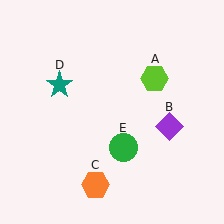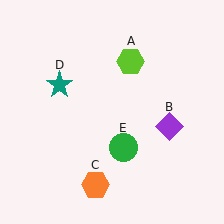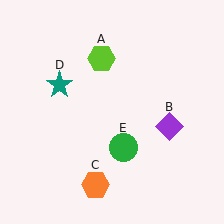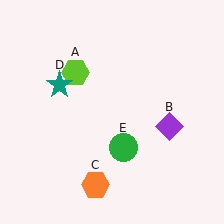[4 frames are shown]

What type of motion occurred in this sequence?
The lime hexagon (object A) rotated counterclockwise around the center of the scene.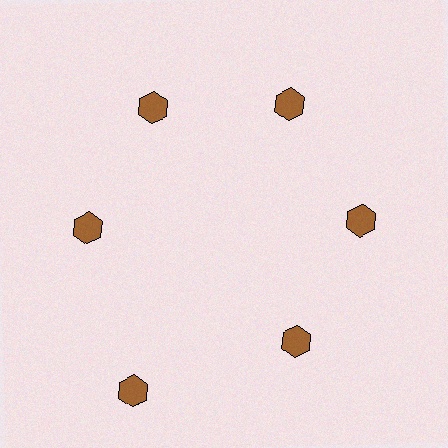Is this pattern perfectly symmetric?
No. The 6 brown hexagons are arranged in a ring, but one element near the 7 o'clock position is pushed outward from the center, breaking the 6-fold rotational symmetry.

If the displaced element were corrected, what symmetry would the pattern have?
It would have 6-fold rotational symmetry — the pattern would map onto itself every 60 degrees.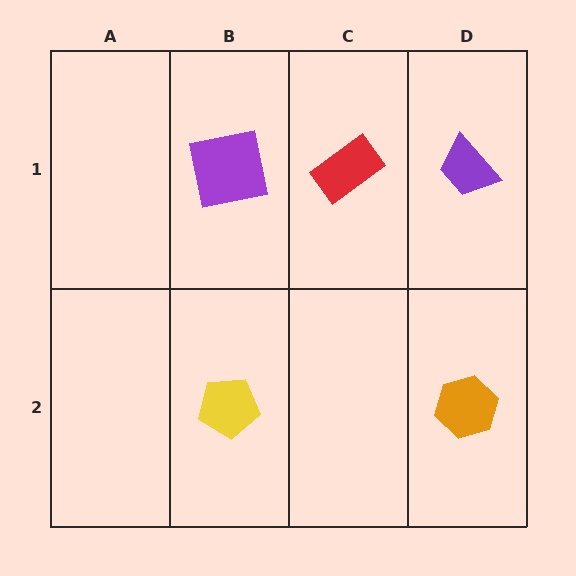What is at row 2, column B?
A yellow pentagon.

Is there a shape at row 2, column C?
No, that cell is empty.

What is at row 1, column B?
A purple square.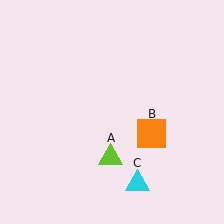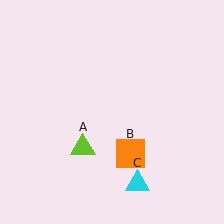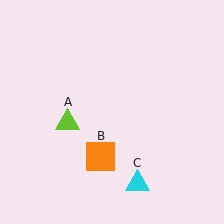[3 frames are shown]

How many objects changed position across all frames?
2 objects changed position: lime triangle (object A), orange square (object B).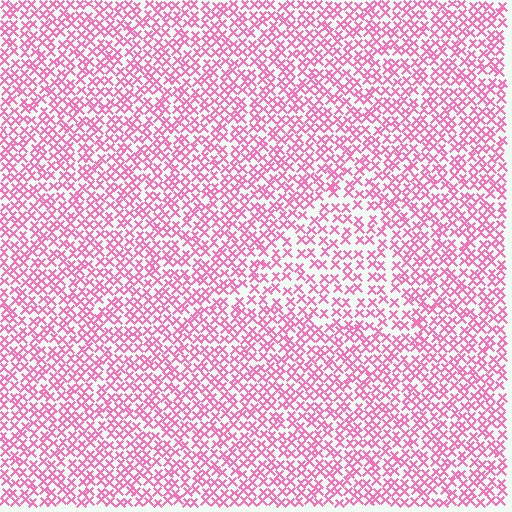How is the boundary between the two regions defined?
The boundary is defined by a change in element density (approximately 1.5x ratio). All elements are the same color, size, and shape.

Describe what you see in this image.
The image contains small pink elements arranged at two different densities. A triangle-shaped region is visible where the elements are less densely packed than the surrounding area.